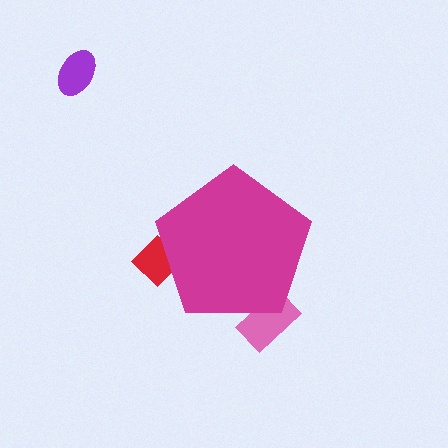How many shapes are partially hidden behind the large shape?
2 shapes are partially hidden.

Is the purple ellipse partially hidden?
No, the purple ellipse is fully visible.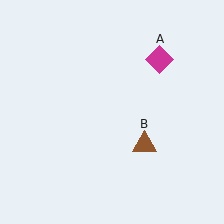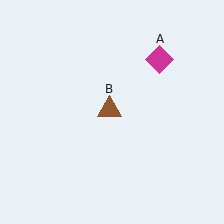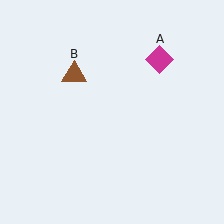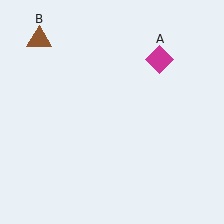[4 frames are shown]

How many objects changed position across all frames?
1 object changed position: brown triangle (object B).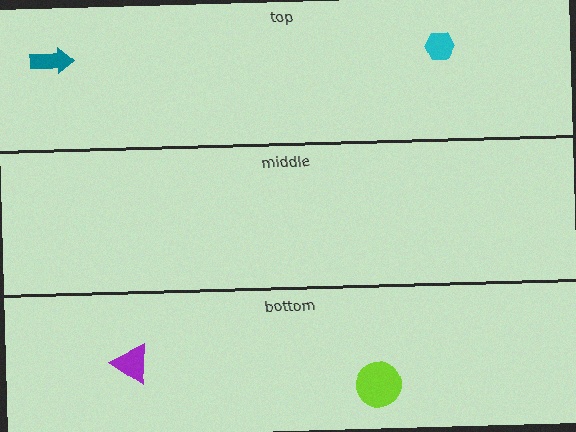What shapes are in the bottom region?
The purple triangle, the lime circle.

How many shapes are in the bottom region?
2.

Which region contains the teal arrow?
The top region.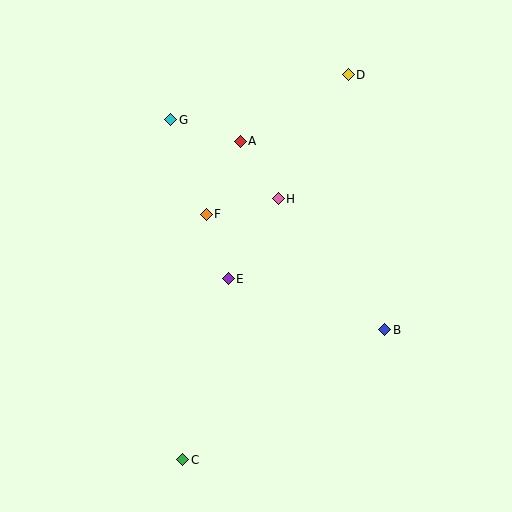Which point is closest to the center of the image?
Point E at (228, 279) is closest to the center.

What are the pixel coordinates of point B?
Point B is at (385, 330).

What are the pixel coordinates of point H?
Point H is at (278, 199).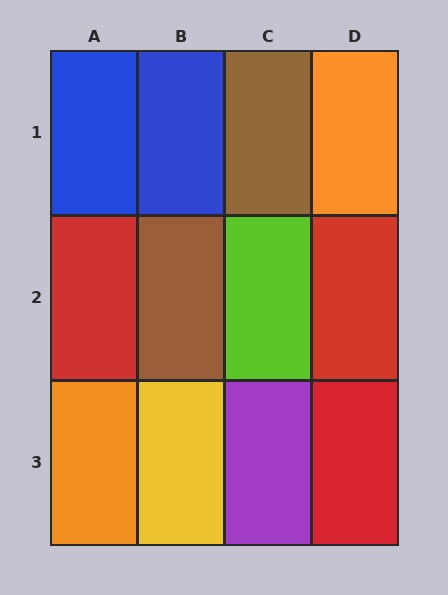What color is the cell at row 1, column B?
Blue.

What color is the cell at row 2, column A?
Red.